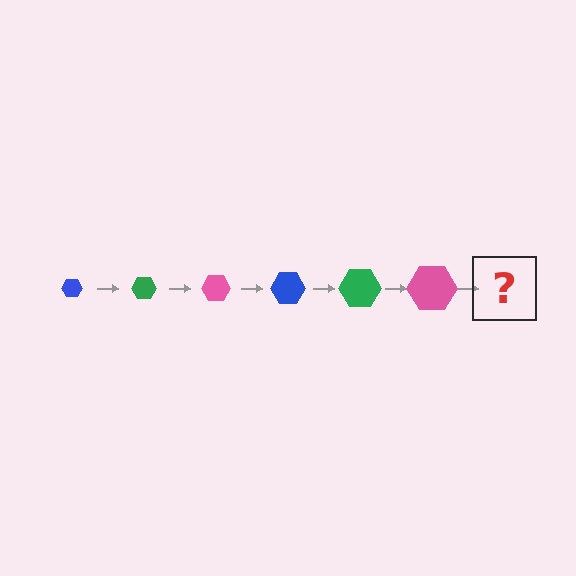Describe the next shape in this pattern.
It should be a blue hexagon, larger than the previous one.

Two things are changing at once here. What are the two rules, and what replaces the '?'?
The two rules are that the hexagon grows larger each step and the color cycles through blue, green, and pink. The '?' should be a blue hexagon, larger than the previous one.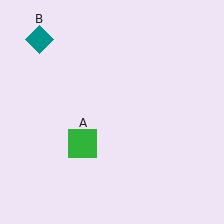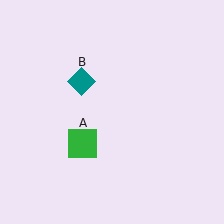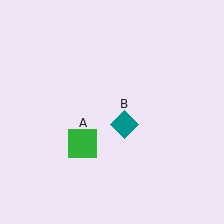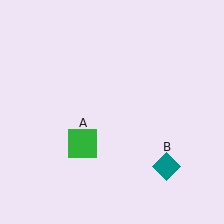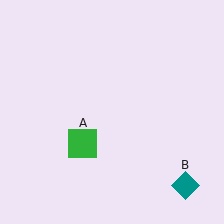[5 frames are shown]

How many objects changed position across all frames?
1 object changed position: teal diamond (object B).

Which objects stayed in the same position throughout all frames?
Green square (object A) remained stationary.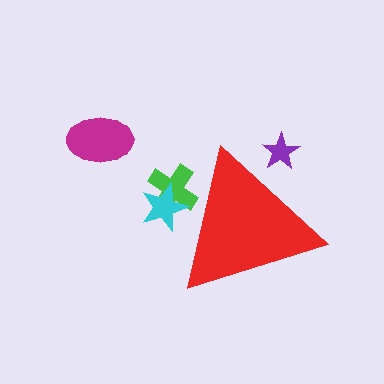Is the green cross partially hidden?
Yes, the green cross is partially hidden behind the red triangle.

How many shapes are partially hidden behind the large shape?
3 shapes are partially hidden.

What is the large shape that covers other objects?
A red triangle.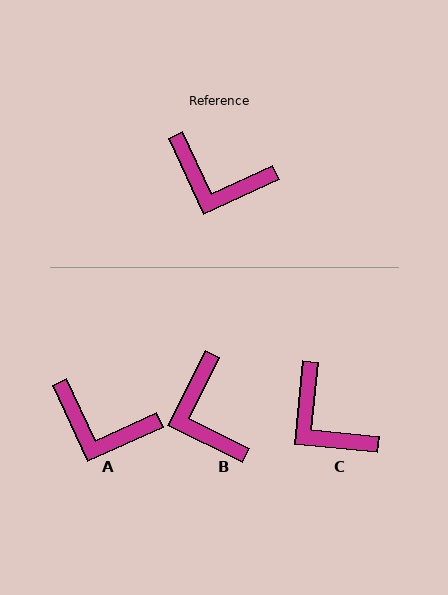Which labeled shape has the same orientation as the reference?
A.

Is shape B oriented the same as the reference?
No, it is off by about 51 degrees.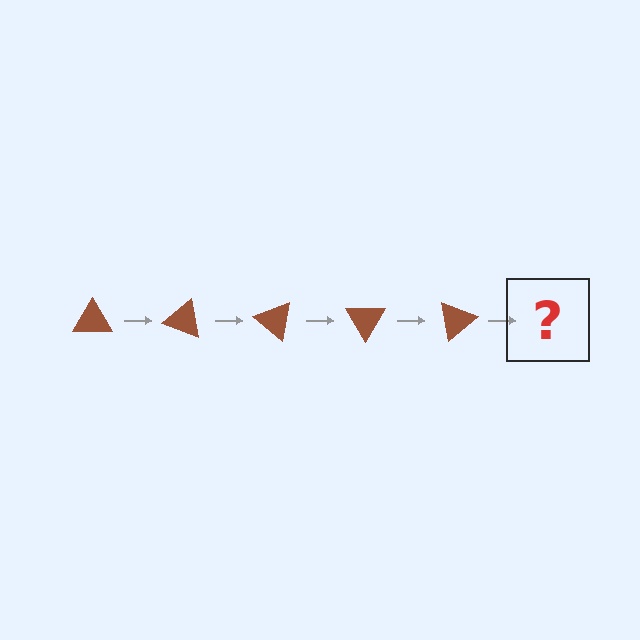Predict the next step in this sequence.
The next step is a brown triangle rotated 100 degrees.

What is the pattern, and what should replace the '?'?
The pattern is that the triangle rotates 20 degrees each step. The '?' should be a brown triangle rotated 100 degrees.